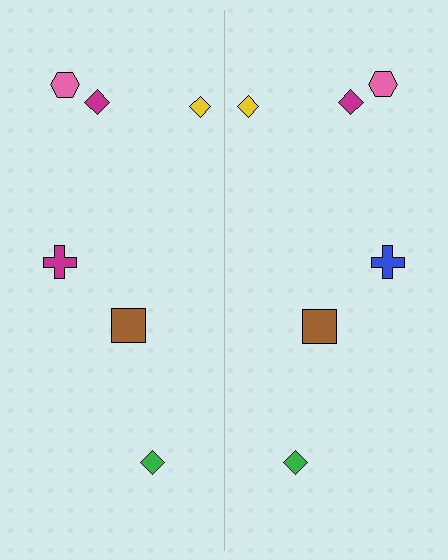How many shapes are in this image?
There are 12 shapes in this image.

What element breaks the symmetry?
The blue cross on the right side breaks the symmetry — its mirror counterpart is magenta.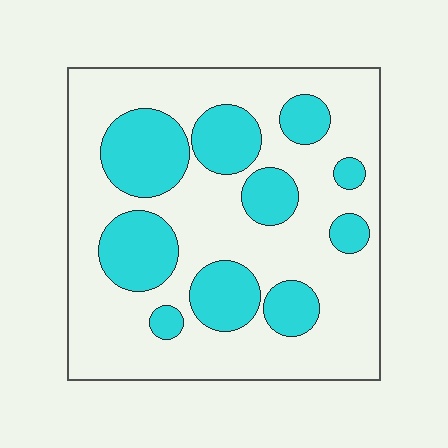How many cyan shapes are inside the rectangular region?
10.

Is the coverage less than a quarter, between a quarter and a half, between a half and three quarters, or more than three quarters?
Between a quarter and a half.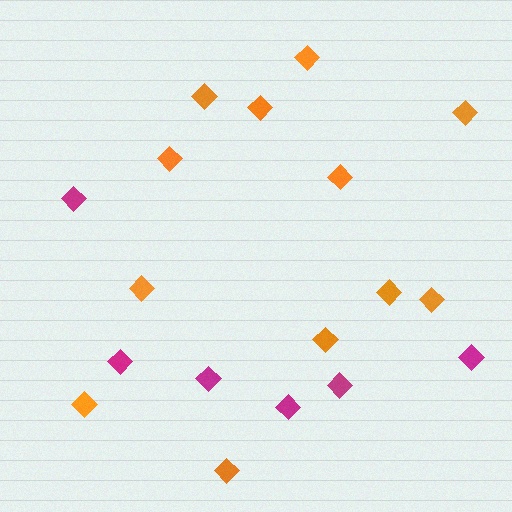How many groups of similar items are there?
There are 2 groups: one group of magenta diamonds (6) and one group of orange diamonds (12).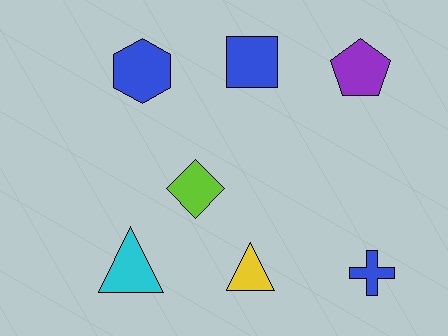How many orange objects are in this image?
There are no orange objects.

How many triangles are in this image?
There are 2 triangles.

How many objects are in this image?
There are 7 objects.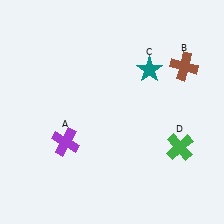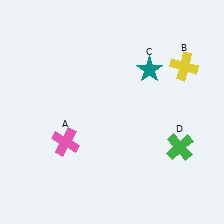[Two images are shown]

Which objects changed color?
A changed from purple to pink. B changed from brown to yellow.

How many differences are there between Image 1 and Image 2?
There are 2 differences between the two images.